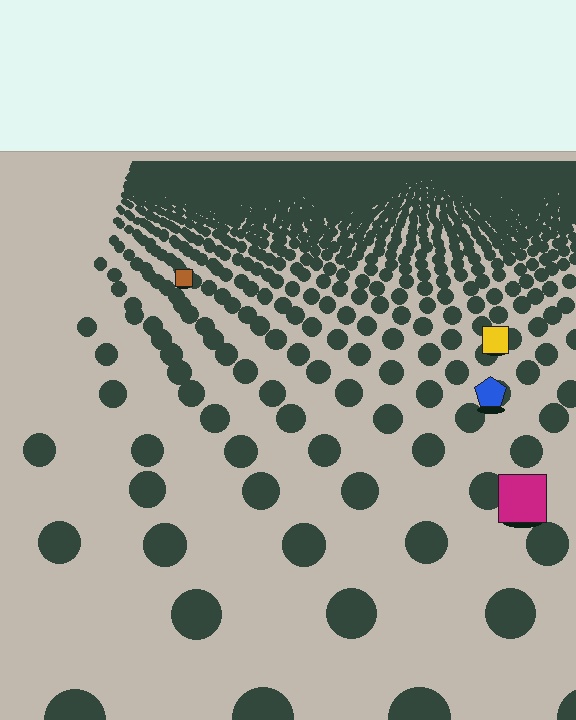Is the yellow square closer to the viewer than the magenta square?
No. The magenta square is closer — you can tell from the texture gradient: the ground texture is coarser near it.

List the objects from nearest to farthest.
From nearest to farthest: the magenta square, the blue pentagon, the yellow square, the brown square.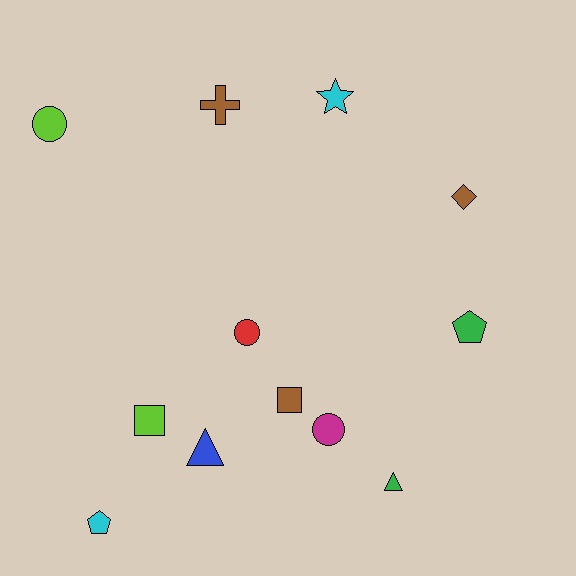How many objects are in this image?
There are 12 objects.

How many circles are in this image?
There are 3 circles.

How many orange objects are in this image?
There are no orange objects.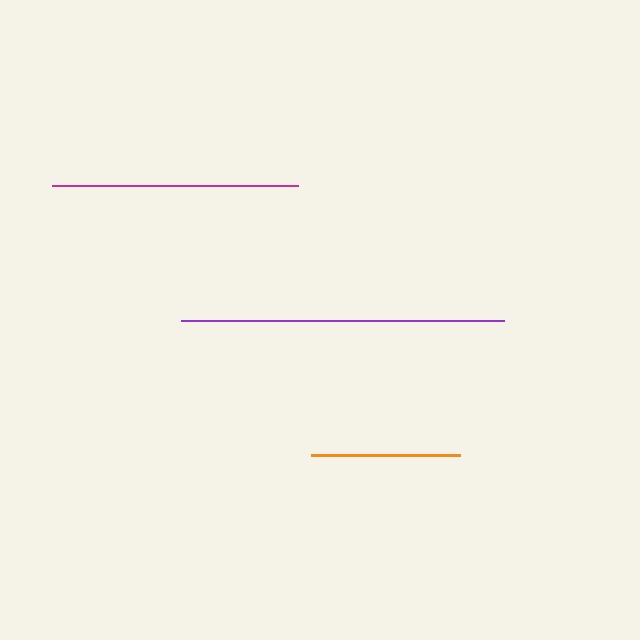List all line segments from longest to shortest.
From longest to shortest: purple, magenta, orange.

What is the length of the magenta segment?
The magenta segment is approximately 246 pixels long.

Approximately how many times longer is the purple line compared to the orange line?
The purple line is approximately 2.2 times the length of the orange line.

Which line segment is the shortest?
The orange line is the shortest at approximately 149 pixels.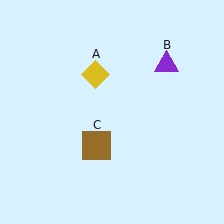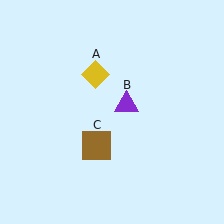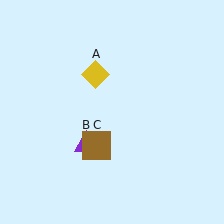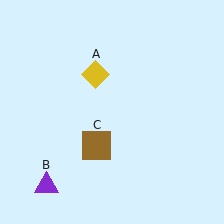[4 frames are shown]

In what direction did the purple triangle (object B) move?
The purple triangle (object B) moved down and to the left.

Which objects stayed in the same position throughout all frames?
Yellow diamond (object A) and brown square (object C) remained stationary.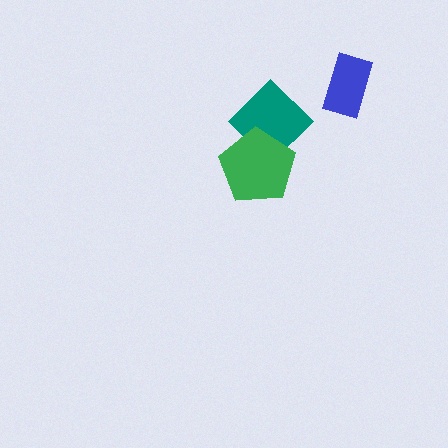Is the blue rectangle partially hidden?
No, no other shape covers it.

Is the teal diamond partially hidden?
Yes, it is partially covered by another shape.